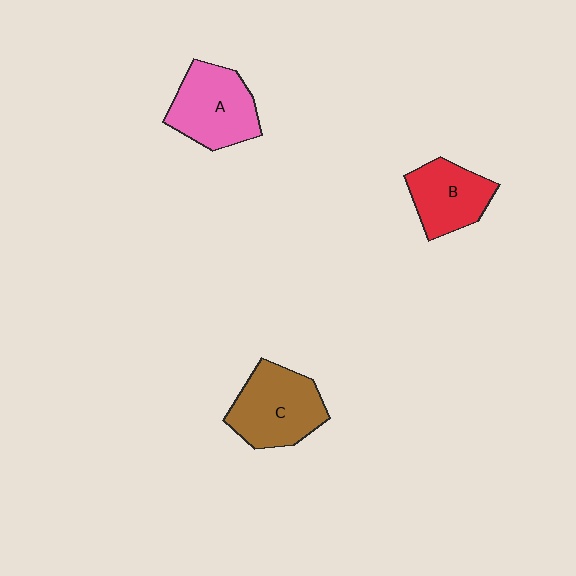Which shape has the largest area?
Shape C (brown).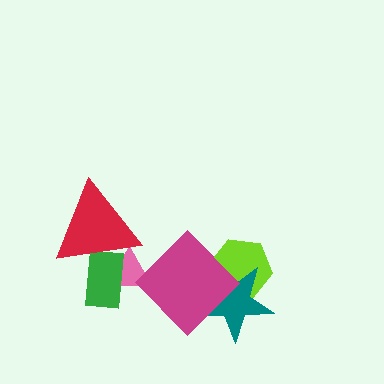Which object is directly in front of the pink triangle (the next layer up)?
The green rectangle is directly in front of the pink triangle.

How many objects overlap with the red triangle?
2 objects overlap with the red triangle.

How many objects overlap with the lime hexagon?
2 objects overlap with the lime hexagon.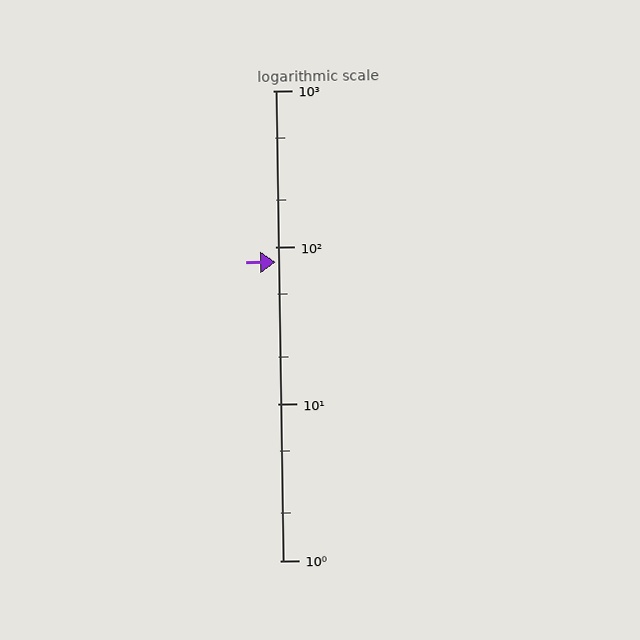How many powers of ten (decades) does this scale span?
The scale spans 3 decades, from 1 to 1000.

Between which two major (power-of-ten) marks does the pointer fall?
The pointer is between 10 and 100.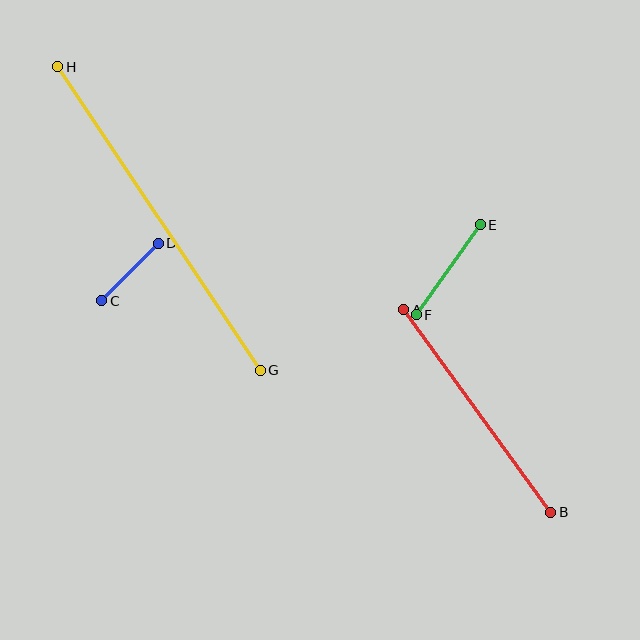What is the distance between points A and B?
The distance is approximately 250 pixels.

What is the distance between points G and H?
The distance is approximately 365 pixels.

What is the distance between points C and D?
The distance is approximately 81 pixels.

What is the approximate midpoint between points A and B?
The midpoint is at approximately (477, 411) pixels.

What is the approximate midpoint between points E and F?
The midpoint is at approximately (448, 270) pixels.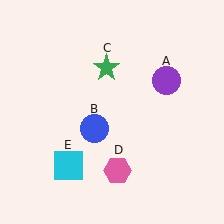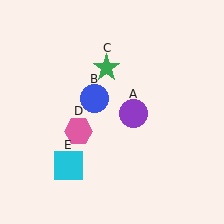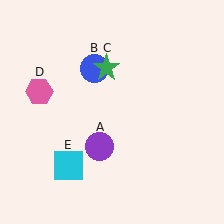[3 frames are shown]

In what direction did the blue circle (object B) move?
The blue circle (object B) moved up.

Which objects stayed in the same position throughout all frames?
Green star (object C) and cyan square (object E) remained stationary.